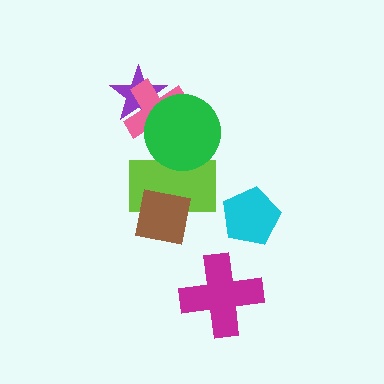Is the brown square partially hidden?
No, no other shape covers it.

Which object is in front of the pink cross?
The green circle is in front of the pink cross.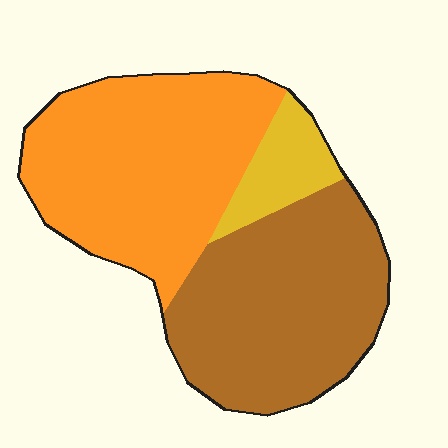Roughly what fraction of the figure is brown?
Brown takes up about two fifths (2/5) of the figure.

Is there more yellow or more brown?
Brown.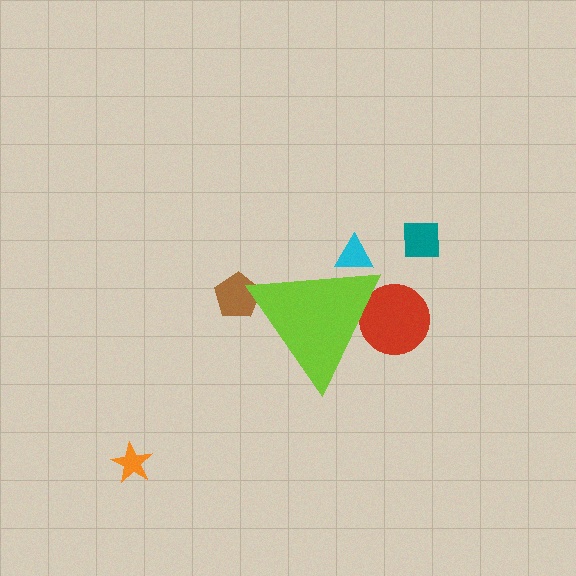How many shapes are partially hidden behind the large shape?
3 shapes are partially hidden.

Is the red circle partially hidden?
Yes, the red circle is partially hidden behind the lime triangle.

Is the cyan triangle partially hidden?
Yes, the cyan triangle is partially hidden behind the lime triangle.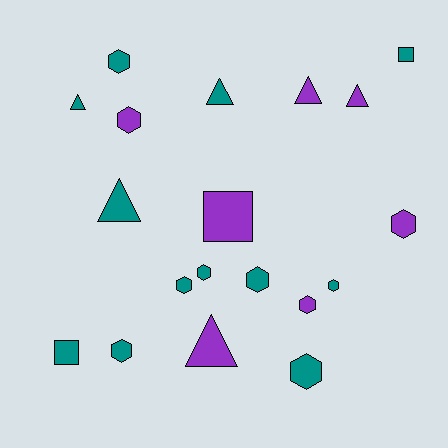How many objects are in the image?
There are 19 objects.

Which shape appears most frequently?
Hexagon, with 10 objects.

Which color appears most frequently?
Teal, with 12 objects.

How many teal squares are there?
There are 2 teal squares.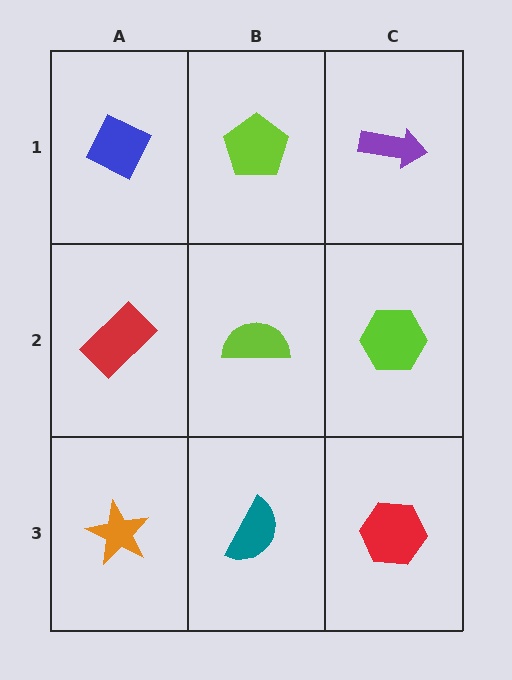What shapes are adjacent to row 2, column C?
A purple arrow (row 1, column C), a red hexagon (row 3, column C), a lime semicircle (row 2, column B).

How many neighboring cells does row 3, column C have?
2.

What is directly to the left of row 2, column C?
A lime semicircle.